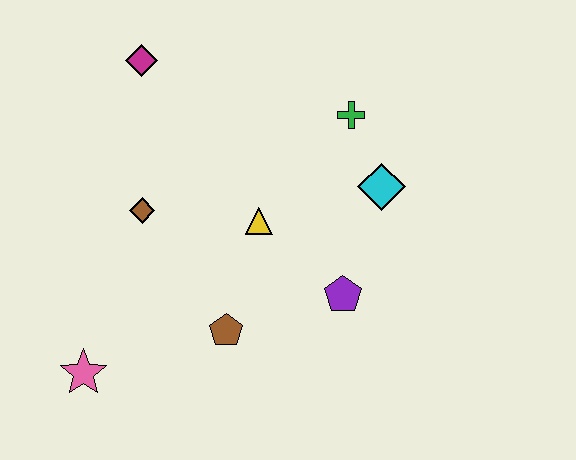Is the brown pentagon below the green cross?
Yes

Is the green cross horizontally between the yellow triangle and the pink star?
No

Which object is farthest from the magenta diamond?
The pink star is farthest from the magenta diamond.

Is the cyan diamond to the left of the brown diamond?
No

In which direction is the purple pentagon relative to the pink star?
The purple pentagon is to the right of the pink star.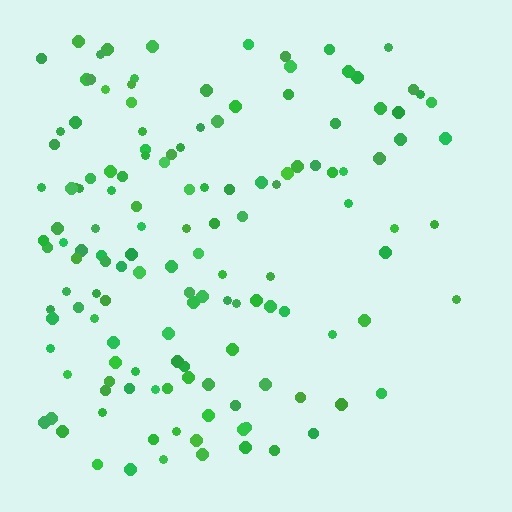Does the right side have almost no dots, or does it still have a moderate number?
Still a moderate number, just noticeably fewer than the left.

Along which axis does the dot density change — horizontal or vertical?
Horizontal.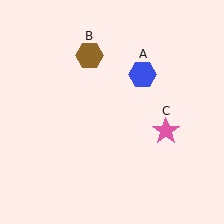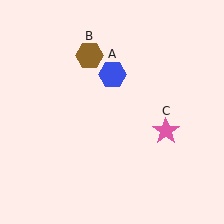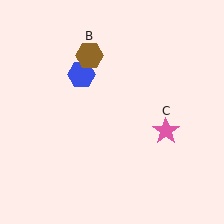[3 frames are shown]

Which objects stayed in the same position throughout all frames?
Brown hexagon (object B) and pink star (object C) remained stationary.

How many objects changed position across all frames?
1 object changed position: blue hexagon (object A).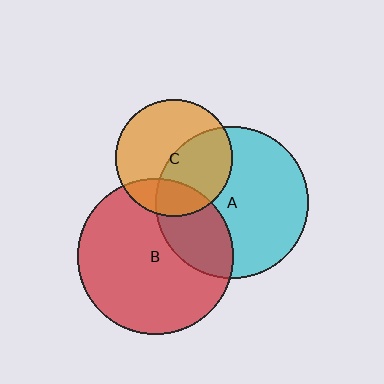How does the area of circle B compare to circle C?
Approximately 1.8 times.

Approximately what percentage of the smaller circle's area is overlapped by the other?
Approximately 20%.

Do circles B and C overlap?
Yes.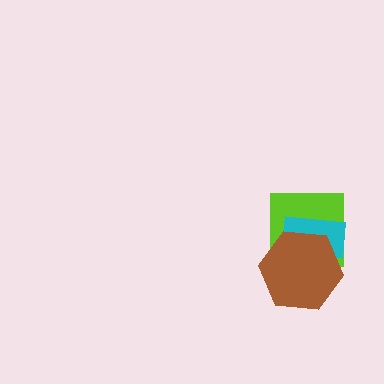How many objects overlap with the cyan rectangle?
2 objects overlap with the cyan rectangle.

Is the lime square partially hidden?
Yes, it is partially covered by another shape.